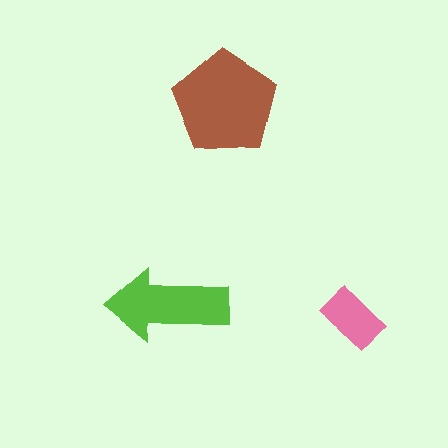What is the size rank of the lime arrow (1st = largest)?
2nd.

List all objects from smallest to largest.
The pink rectangle, the lime arrow, the brown pentagon.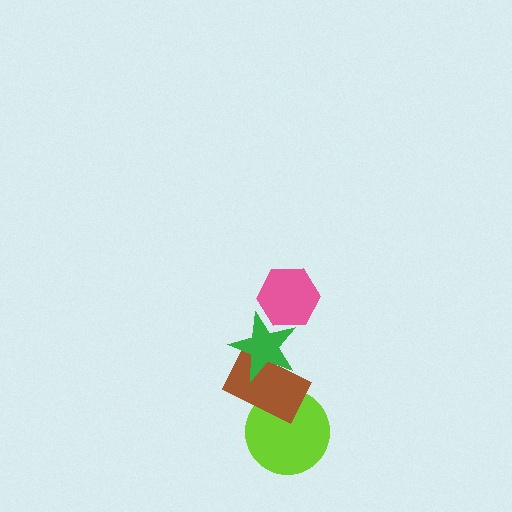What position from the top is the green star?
The green star is 2nd from the top.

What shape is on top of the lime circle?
The brown rectangle is on top of the lime circle.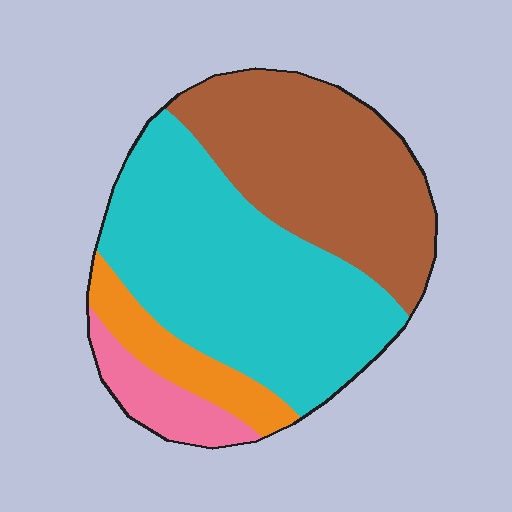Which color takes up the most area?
Cyan, at roughly 45%.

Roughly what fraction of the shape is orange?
Orange takes up about one tenth (1/10) of the shape.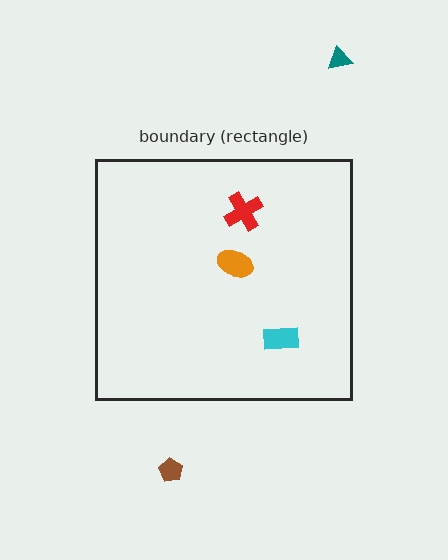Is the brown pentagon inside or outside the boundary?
Outside.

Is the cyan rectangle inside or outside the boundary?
Inside.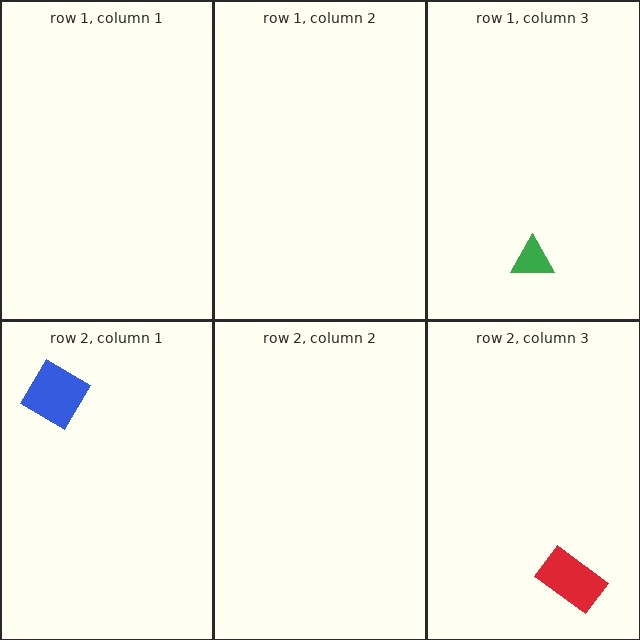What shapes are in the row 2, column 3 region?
The red rectangle.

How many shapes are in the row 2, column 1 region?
1.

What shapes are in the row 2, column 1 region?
The blue diamond.